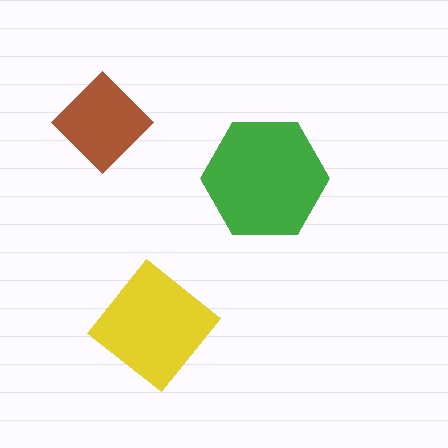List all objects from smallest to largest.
The brown diamond, the yellow diamond, the green hexagon.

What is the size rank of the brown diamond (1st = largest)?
3rd.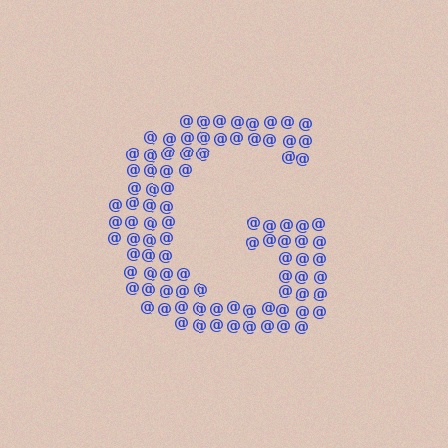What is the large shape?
The large shape is the letter G.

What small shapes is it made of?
It is made of small at signs.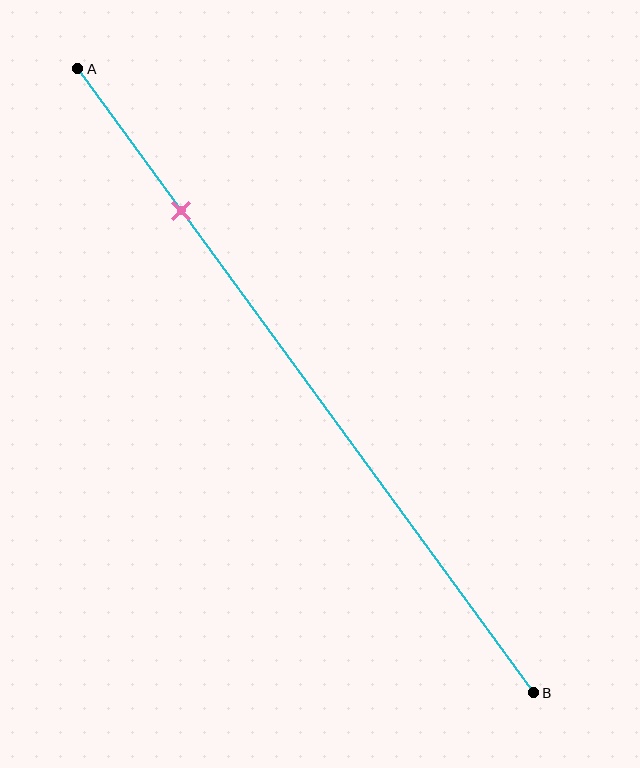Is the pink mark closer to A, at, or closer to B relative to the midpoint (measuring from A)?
The pink mark is closer to point A than the midpoint of segment AB.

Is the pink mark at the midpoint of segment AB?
No, the mark is at about 25% from A, not at the 50% midpoint.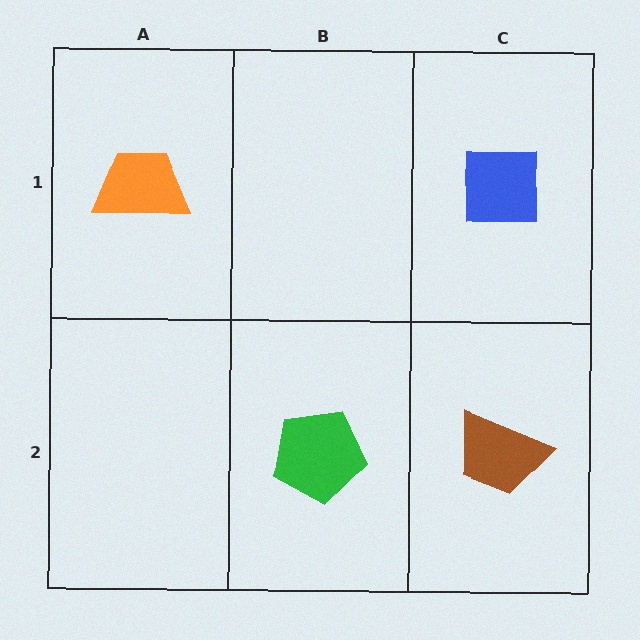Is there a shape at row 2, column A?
No, that cell is empty.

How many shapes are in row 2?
2 shapes.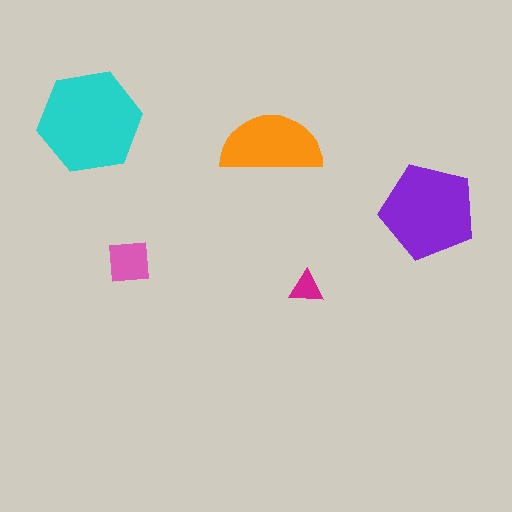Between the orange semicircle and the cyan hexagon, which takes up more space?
The cyan hexagon.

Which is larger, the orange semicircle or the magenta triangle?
The orange semicircle.